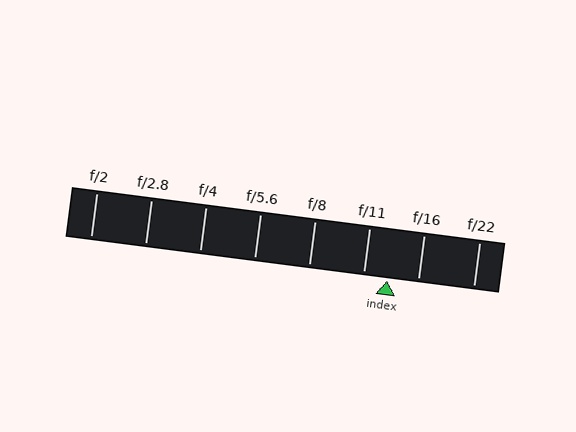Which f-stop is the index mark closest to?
The index mark is closest to f/11.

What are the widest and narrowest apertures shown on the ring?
The widest aperture shown is f/2 and the narrowest is f/22.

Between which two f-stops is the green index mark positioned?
The index mark is between f/11 and f/16.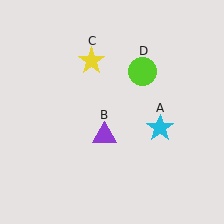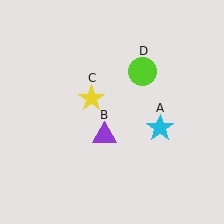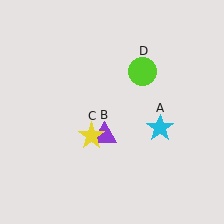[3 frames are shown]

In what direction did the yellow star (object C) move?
The yellow star (object C) moved down.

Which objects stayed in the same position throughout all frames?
Cyan star (object A) and purple triangle (object B) and lime circle (object D) remained stationary.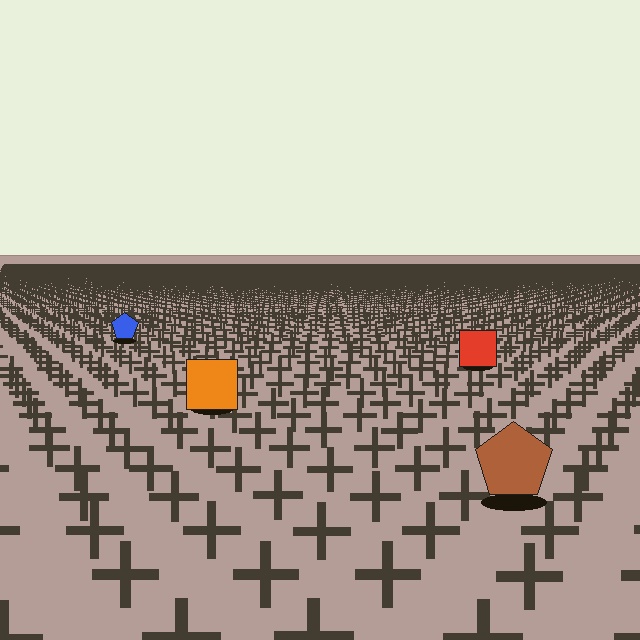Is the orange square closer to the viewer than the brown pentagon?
No. The brown pentagon is closer — you can tell from the texture gradient: the ground texture is coarser near it.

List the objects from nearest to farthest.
From nearest to farthest: the brown pentagon, the orange square, the red square, the blue pentagon.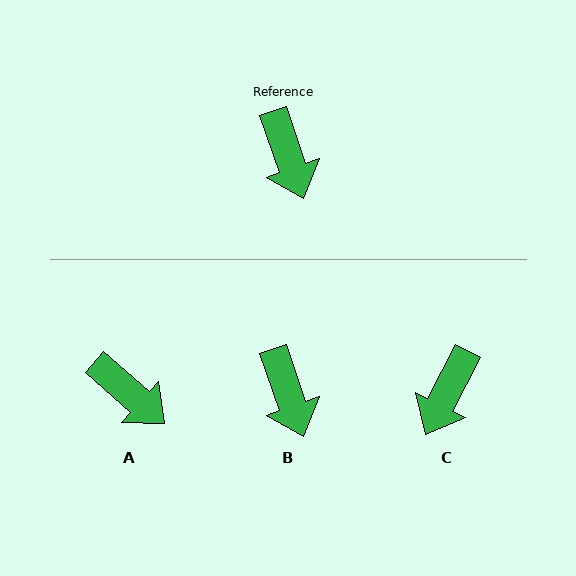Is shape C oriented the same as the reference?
No, it is off by about 46 degrees.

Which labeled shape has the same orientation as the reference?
B.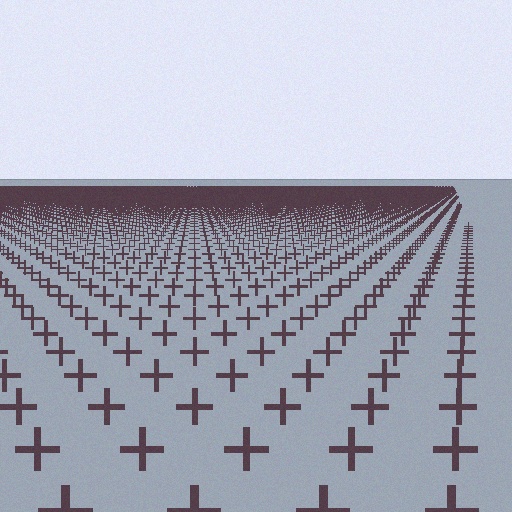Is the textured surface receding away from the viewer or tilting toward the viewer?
The surface is receding away from the viewer. Texture elements get smaller and denser toward the top.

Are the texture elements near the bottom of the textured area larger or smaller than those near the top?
Larger. Near the bottom, elements are closer to the viewer and appear at a bigger on-screen size.